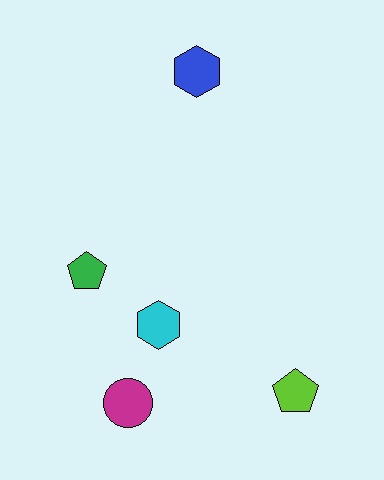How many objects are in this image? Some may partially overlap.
There are 5 objects.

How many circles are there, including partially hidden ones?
There is 1 circle.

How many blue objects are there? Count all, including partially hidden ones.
There is 1 blue object.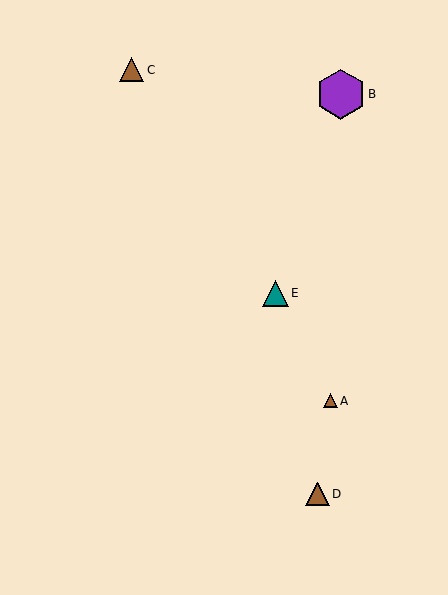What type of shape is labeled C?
Shape C is a brown triangle.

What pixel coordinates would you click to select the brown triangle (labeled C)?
Click at (131, 70) to select the brown triangle C.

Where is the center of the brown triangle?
The center of the brown triangle is at (318, 494).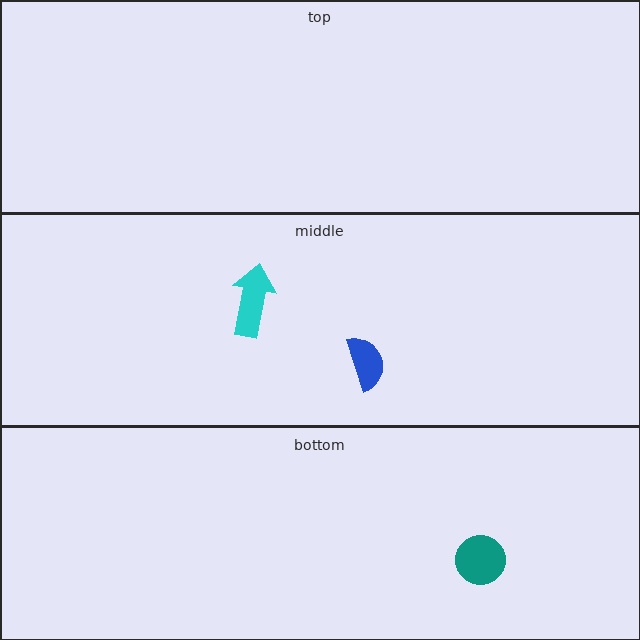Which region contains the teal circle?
The bottom region.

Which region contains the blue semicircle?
The middle region.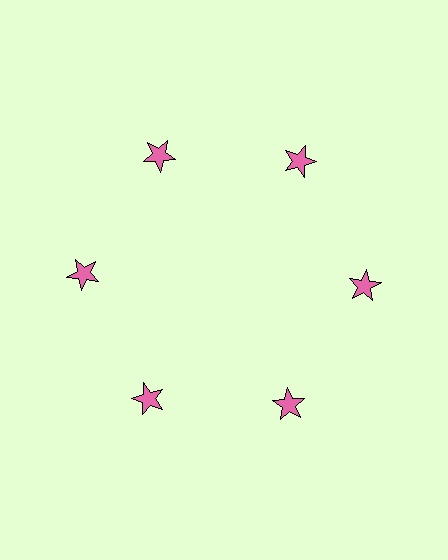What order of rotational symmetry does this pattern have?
This pattern has 6-fold rotational symmetry.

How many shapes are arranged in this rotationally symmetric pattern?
There are 6 shapes, arranged in 6 groups of 1.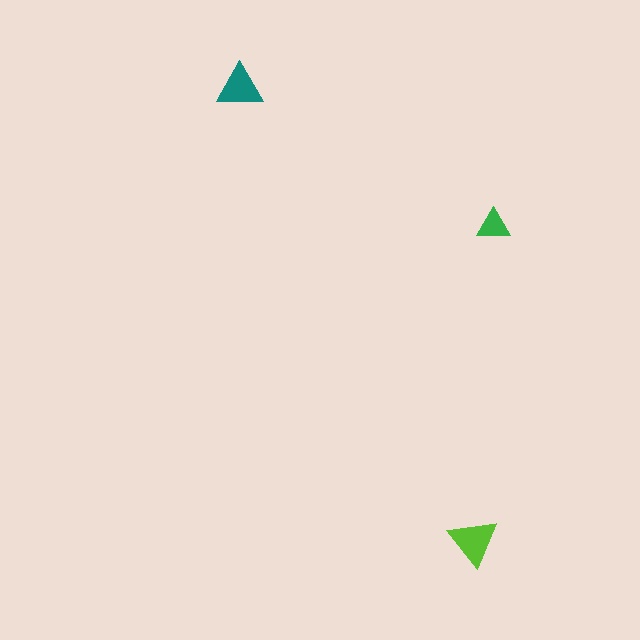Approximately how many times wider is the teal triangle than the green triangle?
About 1.5 times wider.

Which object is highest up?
The teal triangle is topmost.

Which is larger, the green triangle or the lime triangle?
The lime one.